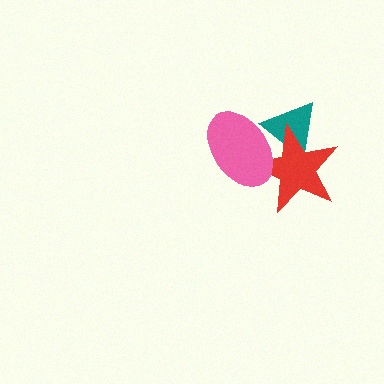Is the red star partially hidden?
Yes, it is partially covered by another shape.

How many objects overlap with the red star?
2 objects overlap with the red star.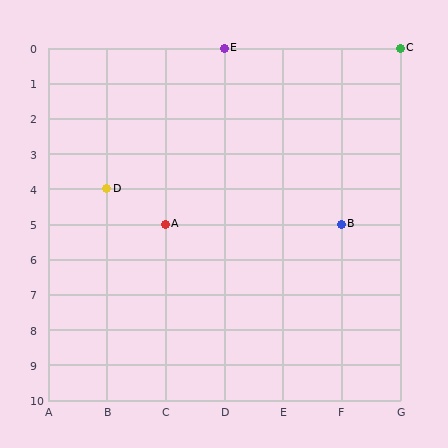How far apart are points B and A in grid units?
Points B and A are 3 columns apart.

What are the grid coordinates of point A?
Point A is at grid coordinates (C, 5).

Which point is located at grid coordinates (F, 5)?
Point B is at (F, 5).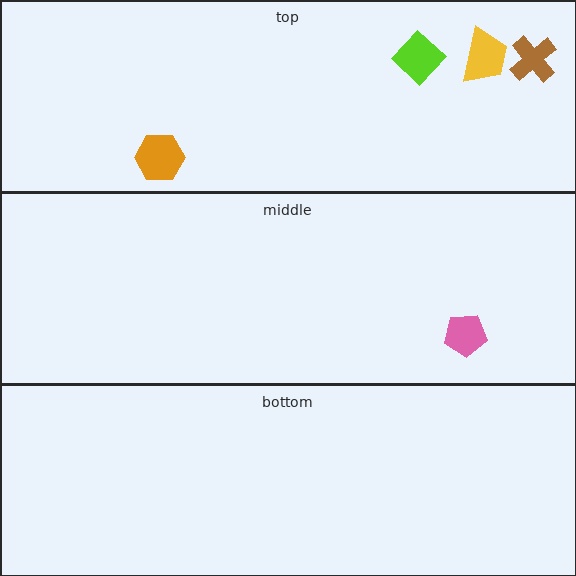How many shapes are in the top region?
4.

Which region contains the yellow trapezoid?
The top region.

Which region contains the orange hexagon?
The top region.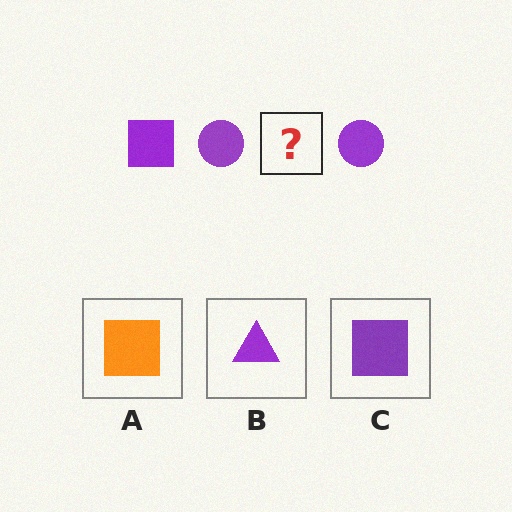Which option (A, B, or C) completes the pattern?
C.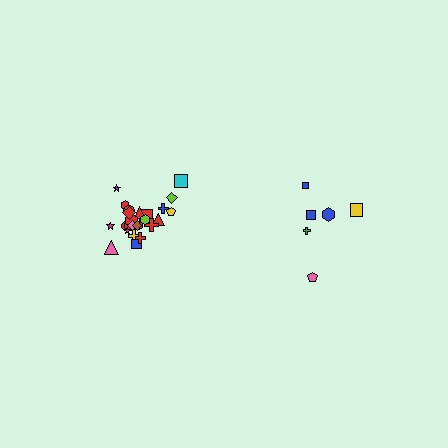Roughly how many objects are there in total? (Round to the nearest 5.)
Roughly 30 objects in total.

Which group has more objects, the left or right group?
The left group.